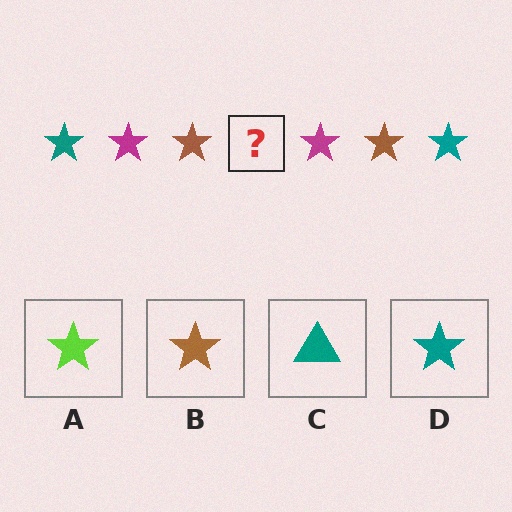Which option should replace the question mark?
Option D.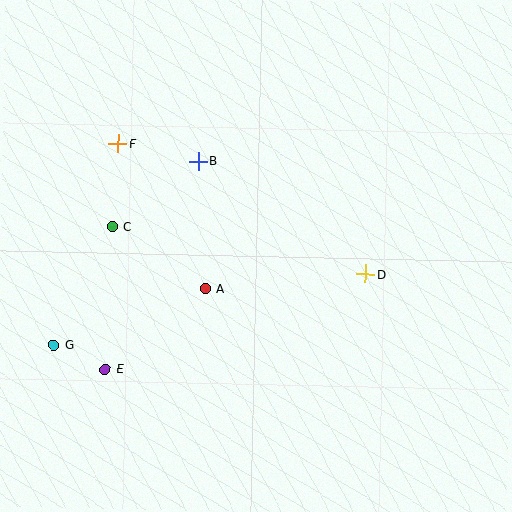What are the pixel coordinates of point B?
Point B is at (198, 161).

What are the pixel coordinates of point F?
Point F is at (118, 144).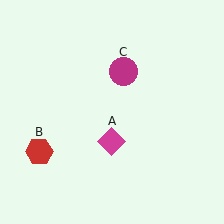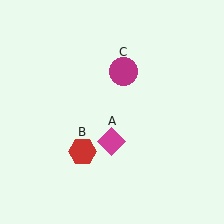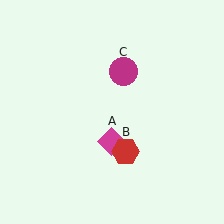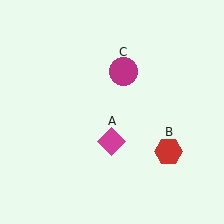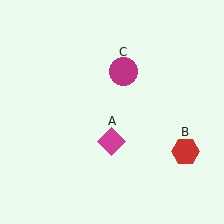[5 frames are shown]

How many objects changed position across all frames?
1 object changed position: red hexagon (object B).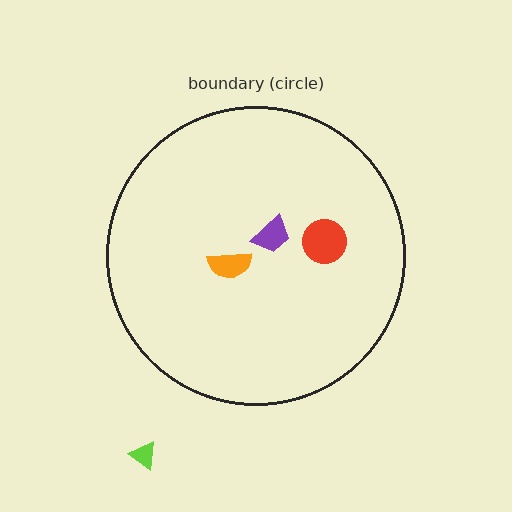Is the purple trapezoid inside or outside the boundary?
Inside.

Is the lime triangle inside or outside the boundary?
Outside.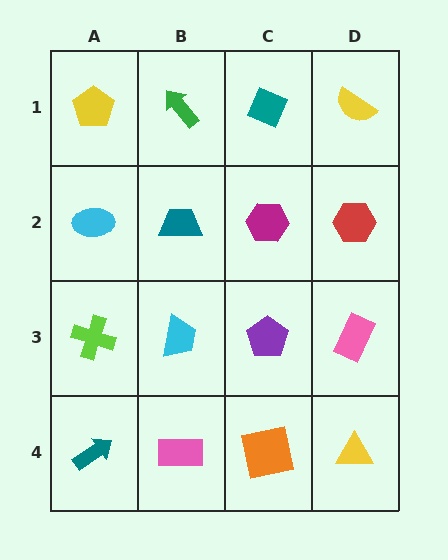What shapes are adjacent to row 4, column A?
A lime cross (row 3, column A), a pink rectangle (row 4, column B).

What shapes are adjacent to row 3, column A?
A cyan ellipse (row 2, column A), a teal arrow (row 4, column A), a cyan trapezoid (row 3, column B).